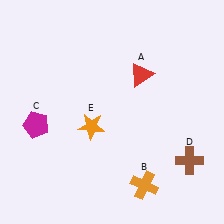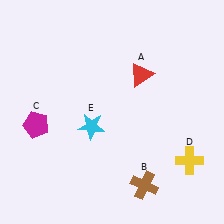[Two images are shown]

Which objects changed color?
B changed from orange to brown. D changed from brown to yellow. E changed from orange to cyan.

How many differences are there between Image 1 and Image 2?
There are 3 differences between the two images.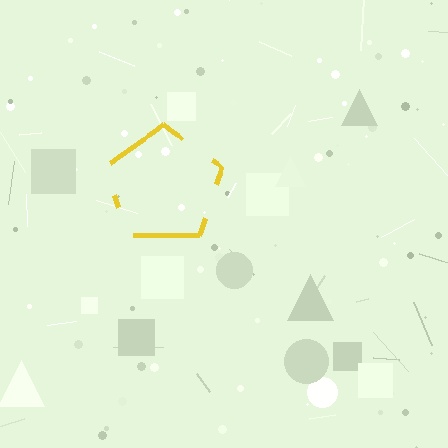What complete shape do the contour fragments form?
The contour fragments form a pentagon.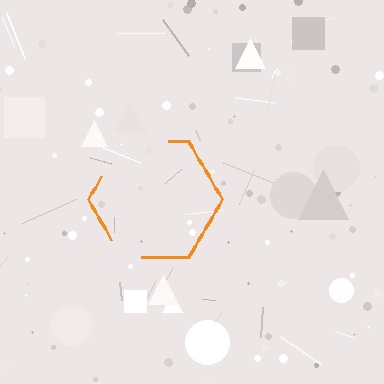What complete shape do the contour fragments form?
The contour fragments form a hexagon.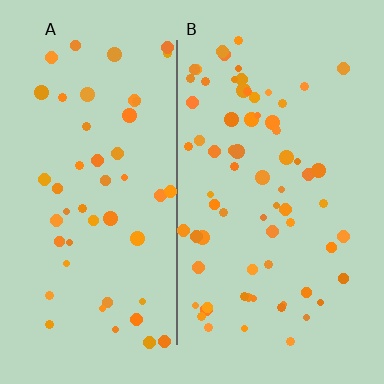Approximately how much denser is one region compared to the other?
Approximately 1.4× — region B over region A.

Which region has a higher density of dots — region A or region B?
B (the right).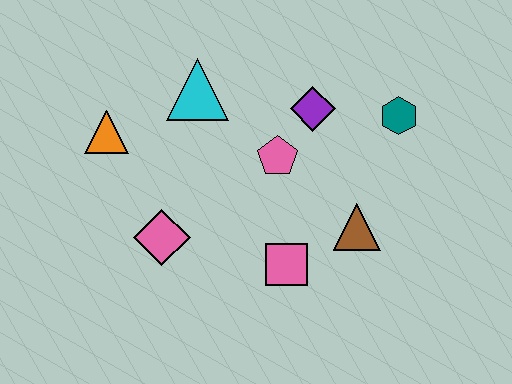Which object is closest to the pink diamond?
The orange triangle is closest to the pink diamond.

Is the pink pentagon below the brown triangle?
No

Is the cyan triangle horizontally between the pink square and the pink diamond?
Yes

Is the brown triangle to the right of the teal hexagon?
No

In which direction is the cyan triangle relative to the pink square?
The cyan triangle is above the pink square.